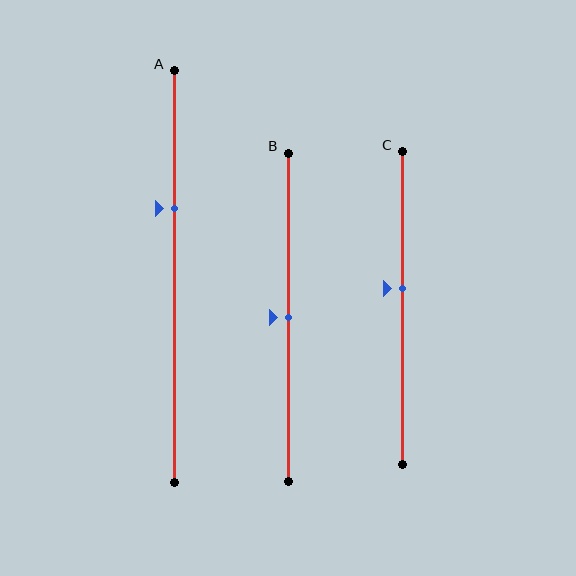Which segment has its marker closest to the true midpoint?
Segment B has its marker closest to the true midpoint.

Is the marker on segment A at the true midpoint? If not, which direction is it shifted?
No, the marker on segment A is shifted upward by about 16% of the segment length.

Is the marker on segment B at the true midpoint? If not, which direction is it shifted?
Yes, the marker on segment B is at the true midpoint.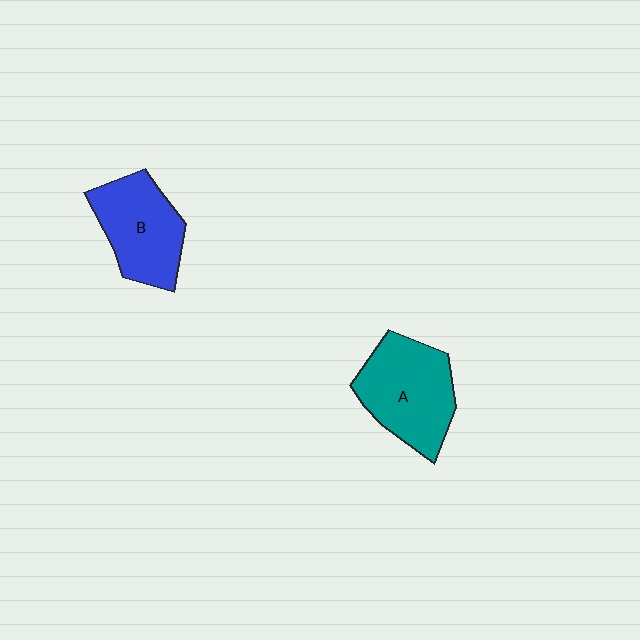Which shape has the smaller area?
Shape B (blue).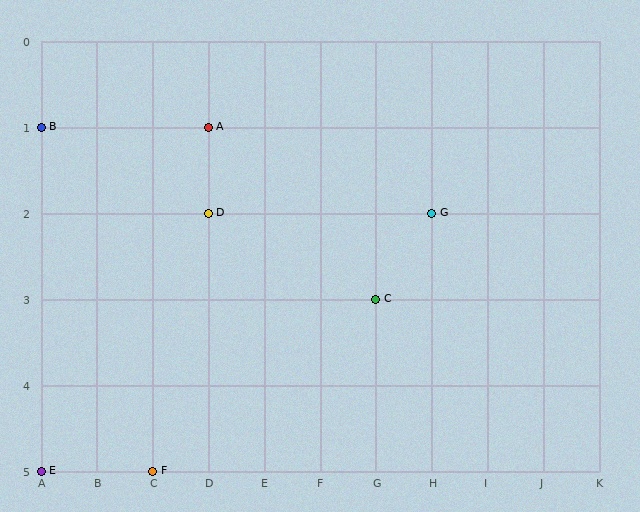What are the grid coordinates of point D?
Point D is at grid coordinates (D, 2).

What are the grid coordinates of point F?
Point F is at grid coordinates (C, 5).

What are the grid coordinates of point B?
Point B is at grid coordinates (A, 1).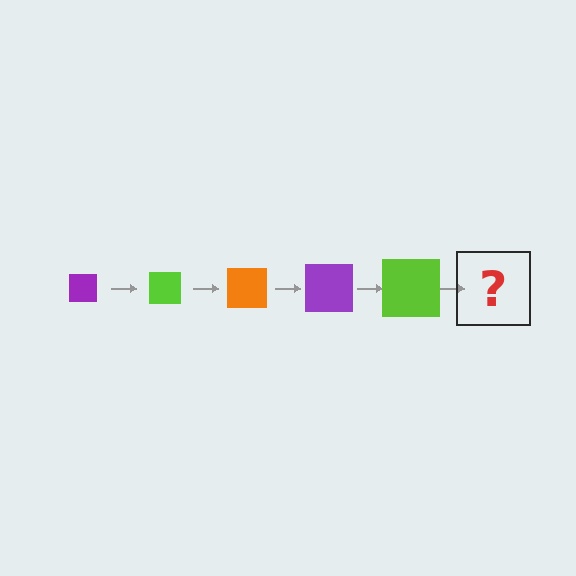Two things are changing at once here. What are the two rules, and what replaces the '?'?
The two rules are that the square grows larger each step and the color cycles through purple, lime, and orange. The '?' should be an orange square, larger than the previous one.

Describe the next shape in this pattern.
It should be an orange square, larger than the previous one.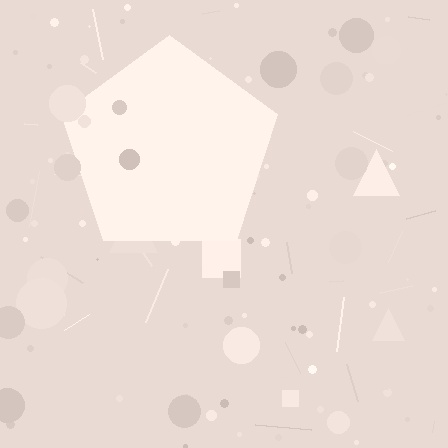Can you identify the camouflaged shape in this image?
The camouflaged shape is a pentagon.